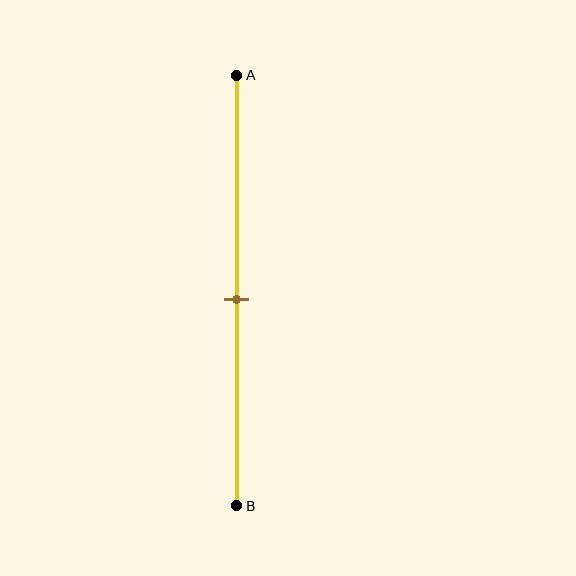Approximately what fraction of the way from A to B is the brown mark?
The brown mark is approximately 50% of the way from A to B.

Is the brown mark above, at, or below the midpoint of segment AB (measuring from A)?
The brown mark is approximately at the midpoint of segment AB.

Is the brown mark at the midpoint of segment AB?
Yes, the mark is approximately at the midpoint.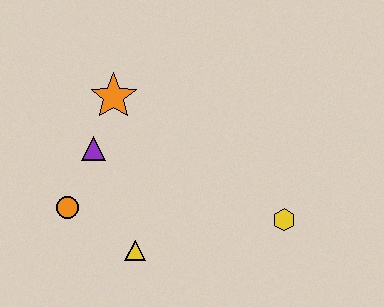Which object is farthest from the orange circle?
The yellow hexagon is farthest from the orange circle.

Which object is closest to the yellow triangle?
The orange circle is closest to the yellow triangle.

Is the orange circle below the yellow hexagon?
No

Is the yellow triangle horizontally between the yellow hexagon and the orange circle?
Yes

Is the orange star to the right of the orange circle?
Yes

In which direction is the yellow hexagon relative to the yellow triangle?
The yellow hexagon is to the right of the yellow triangle.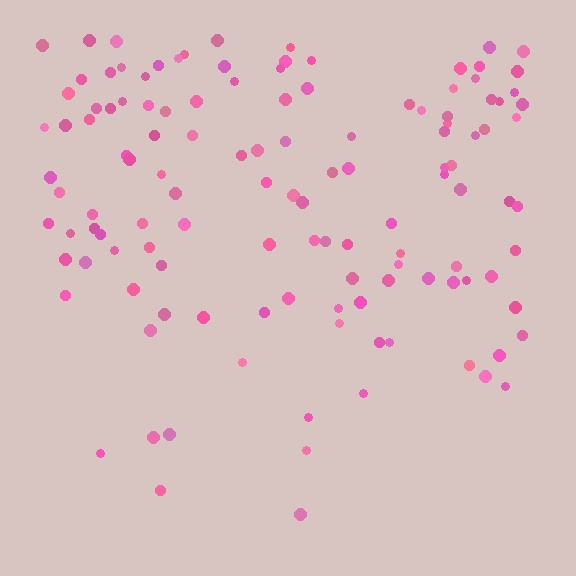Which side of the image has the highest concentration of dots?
The top.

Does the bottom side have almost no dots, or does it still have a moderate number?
Still a moderate number, just noticeably fewer than the top.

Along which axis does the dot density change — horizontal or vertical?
Vertical.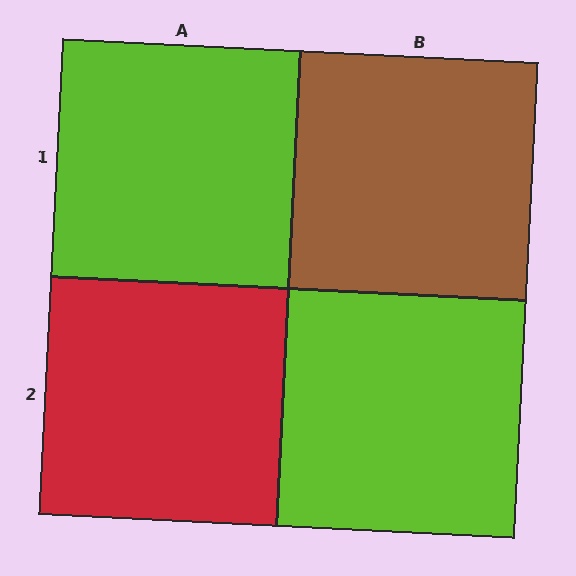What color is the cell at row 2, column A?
Red.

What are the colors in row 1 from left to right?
Lime, brown.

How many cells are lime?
2 cells are lime.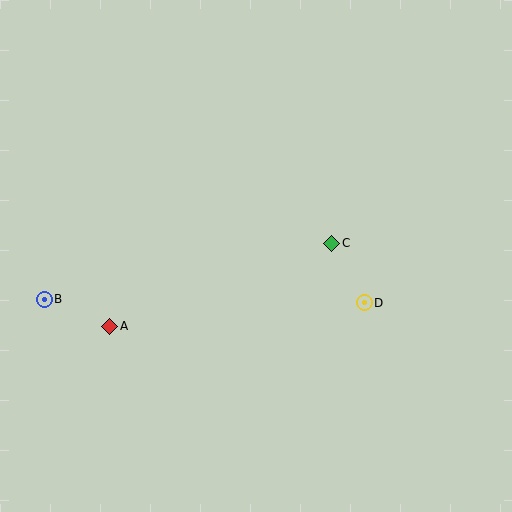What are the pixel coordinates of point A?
Point A is at (110, 326).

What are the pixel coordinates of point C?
Point C is at (332, 243).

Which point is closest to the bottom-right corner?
Point D is closest to the bottom-right corner.